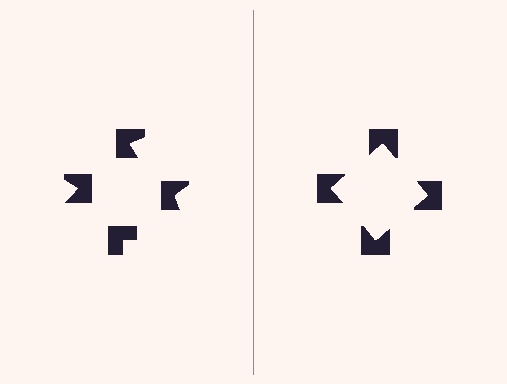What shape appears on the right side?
An illusory square.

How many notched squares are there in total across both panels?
8 — 4 on each side.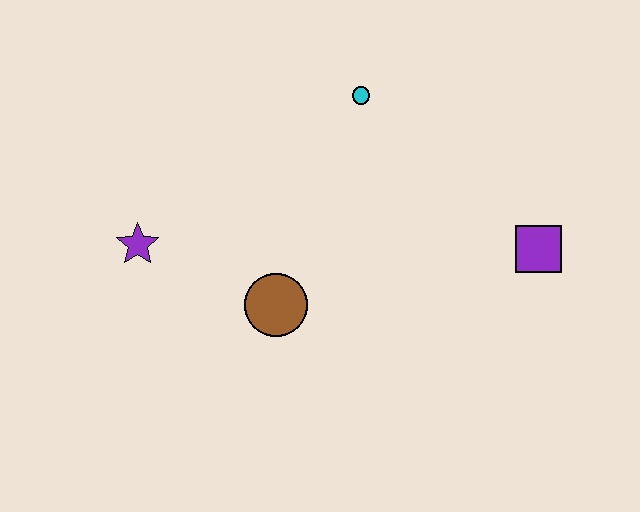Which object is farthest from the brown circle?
The purple square is farthest from the brown circle.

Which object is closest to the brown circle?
The purple star is closest to the brown circle.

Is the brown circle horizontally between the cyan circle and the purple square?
No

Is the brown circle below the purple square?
Yes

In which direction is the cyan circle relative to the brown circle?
The cyan circle is above the brown circle.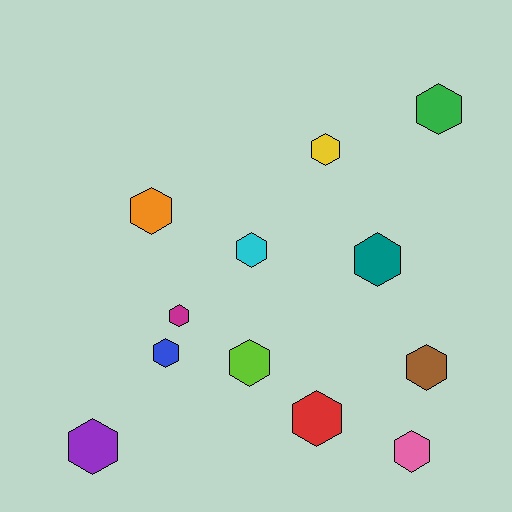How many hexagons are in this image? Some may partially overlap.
There are 12 hexagons.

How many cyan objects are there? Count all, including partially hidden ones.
There is 1 cyan object.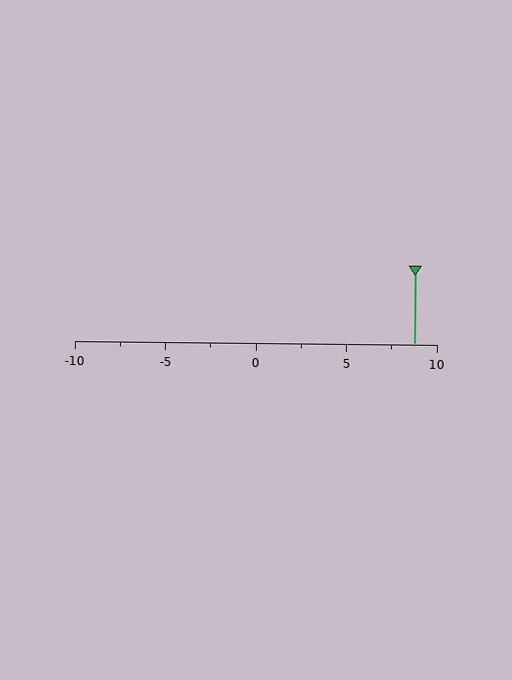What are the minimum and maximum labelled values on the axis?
The axis runs from -10 to 10.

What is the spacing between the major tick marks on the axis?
The major ticks are spaced 5 apart.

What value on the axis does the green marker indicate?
The marker indicates approximately 8.8.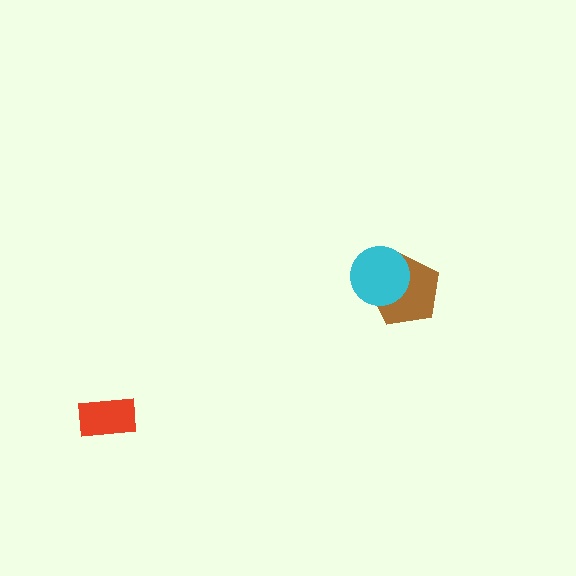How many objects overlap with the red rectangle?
0 objects overlap with the red rectangle.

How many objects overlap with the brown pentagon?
1 object overlaps with the brown pentagon.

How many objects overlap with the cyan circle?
1 object overlaps with the cyan circle.